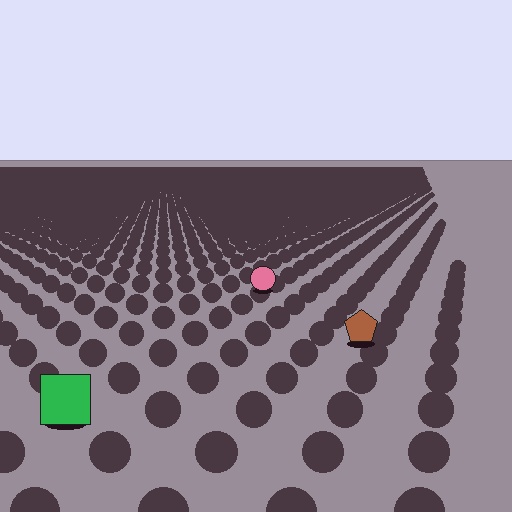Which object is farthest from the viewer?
The pink circle is farthest from the viewer. It appears smaller and the ground texture around it is denser.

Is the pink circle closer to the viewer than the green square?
No. The green square is closer — you can tell from the texture gradient: the ground texture is coarser near it.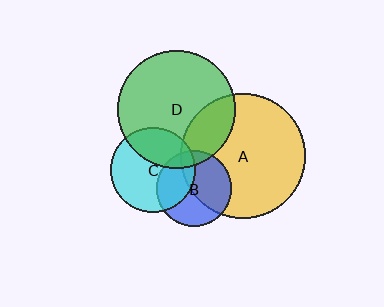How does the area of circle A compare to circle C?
Approximately 2.2 times.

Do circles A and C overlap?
Yes.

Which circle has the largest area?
Circle A (yellow).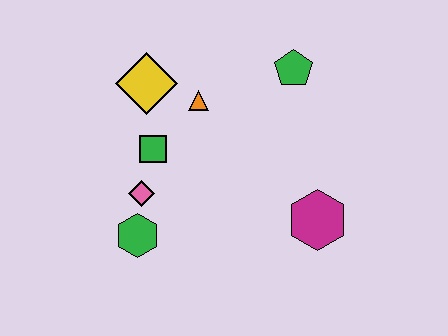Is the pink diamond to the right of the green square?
No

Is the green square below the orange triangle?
Yes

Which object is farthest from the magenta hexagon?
The yellow diamond is farthest from the magenta hexagon.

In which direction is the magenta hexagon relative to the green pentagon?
The magenta hexagon is below the green pentagon.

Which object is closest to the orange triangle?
The yellow diamond is closest to the orange triangle.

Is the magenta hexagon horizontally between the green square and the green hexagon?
No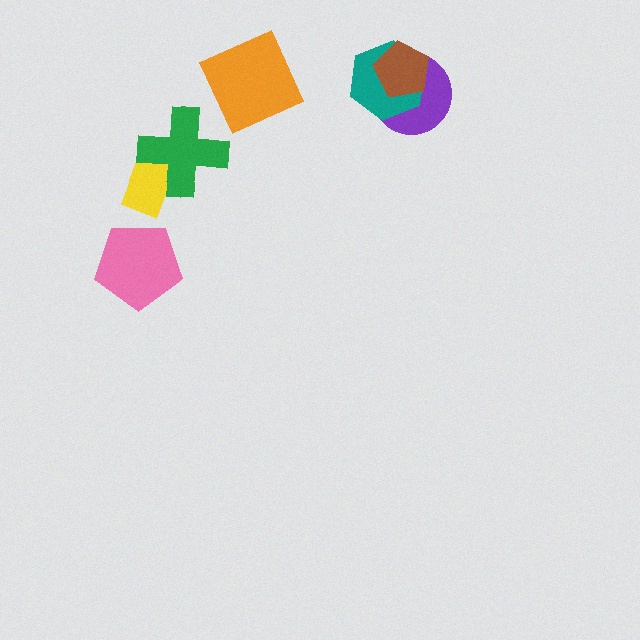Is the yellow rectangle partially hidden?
Yes, it is partially covered by another shape.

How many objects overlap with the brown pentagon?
2 objects overlap with the brown pentagon.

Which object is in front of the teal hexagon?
The brown pentagon is in front of the teal hexagon.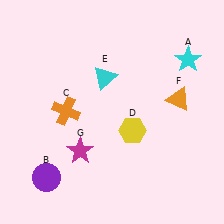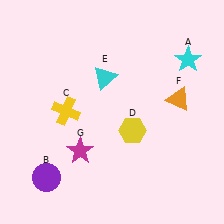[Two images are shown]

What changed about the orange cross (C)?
In Image 1, C is orange. In Image 2, it changed to yellow.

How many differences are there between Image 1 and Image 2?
There is 1 difference between the two images.